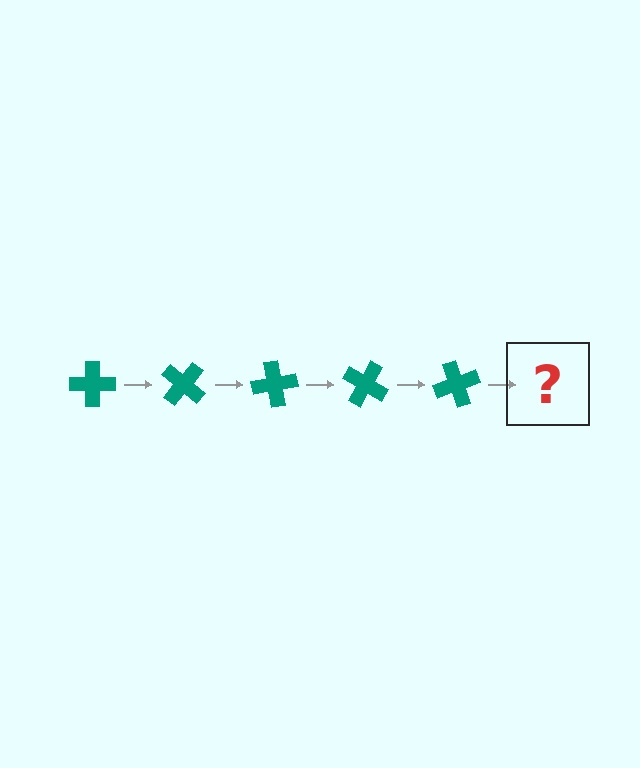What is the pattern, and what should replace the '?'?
The pattern is that the cross rotates 40 degrees each step. The '?' should be a teal cross rotated 200 degrees.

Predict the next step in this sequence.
The next step is a teal cross rotated 200 degrees.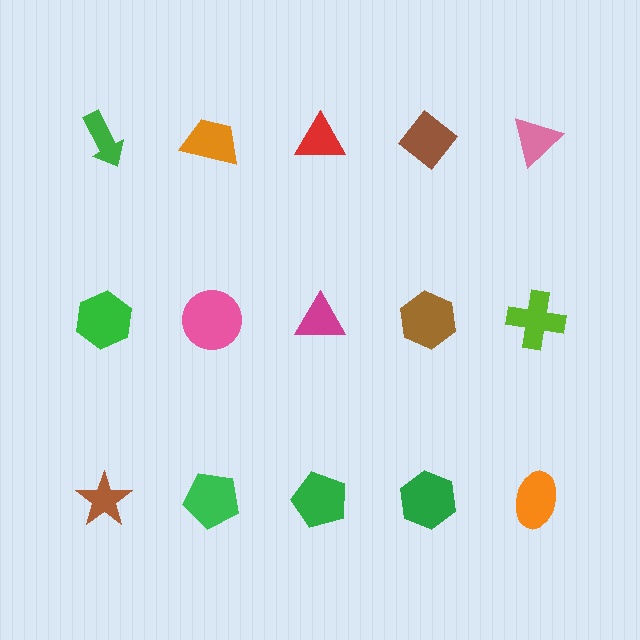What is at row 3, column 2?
A green pentagon.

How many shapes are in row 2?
5 shapes.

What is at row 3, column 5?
An orange ellipse.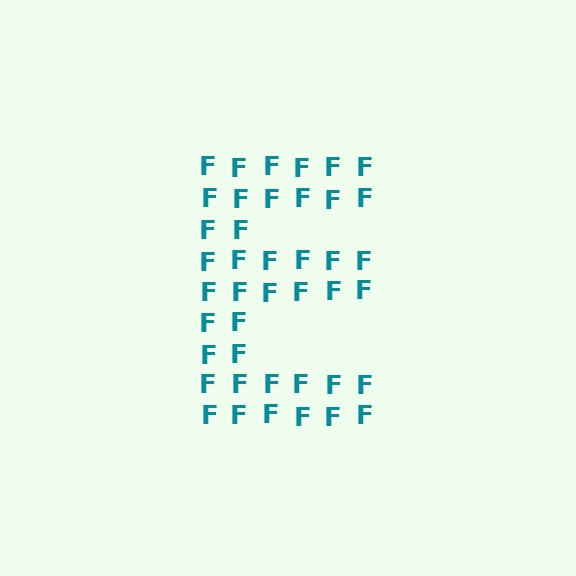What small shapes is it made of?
It is made of small letter F's.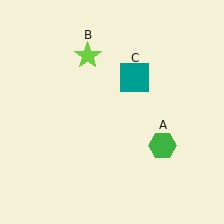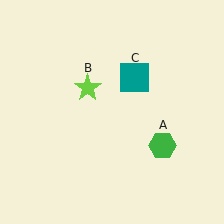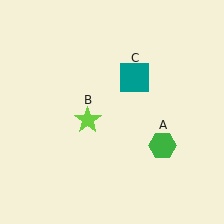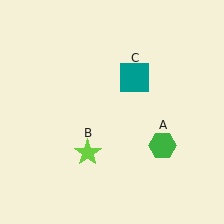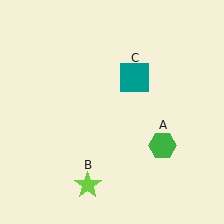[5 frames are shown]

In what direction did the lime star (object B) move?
The lime star (object B) moved down.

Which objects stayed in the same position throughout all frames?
Green hexagon (object A) and teal square (object C) remained stationary.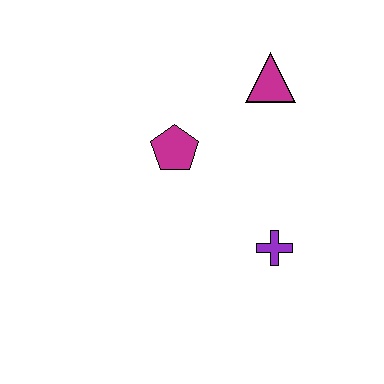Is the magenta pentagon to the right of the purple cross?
No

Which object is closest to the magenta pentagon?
The magenta triangle is closest to the magenta pentagon.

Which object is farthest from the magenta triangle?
The purple cross is farthest from the magenta triangle.